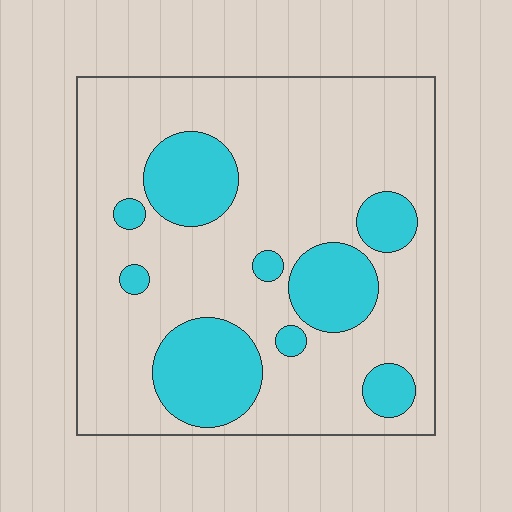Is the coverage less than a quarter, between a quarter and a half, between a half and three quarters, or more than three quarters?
Less than a quarter.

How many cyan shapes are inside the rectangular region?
9.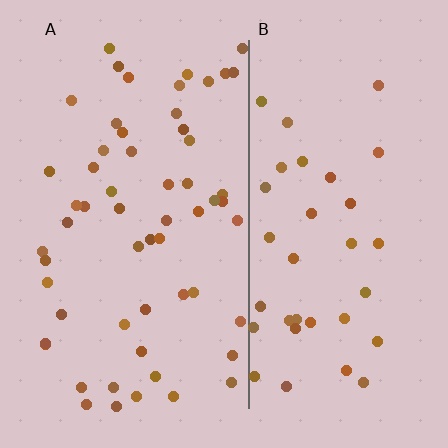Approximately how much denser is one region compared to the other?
Approximately 1.6× — region A over region B.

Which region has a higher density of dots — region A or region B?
A (the left).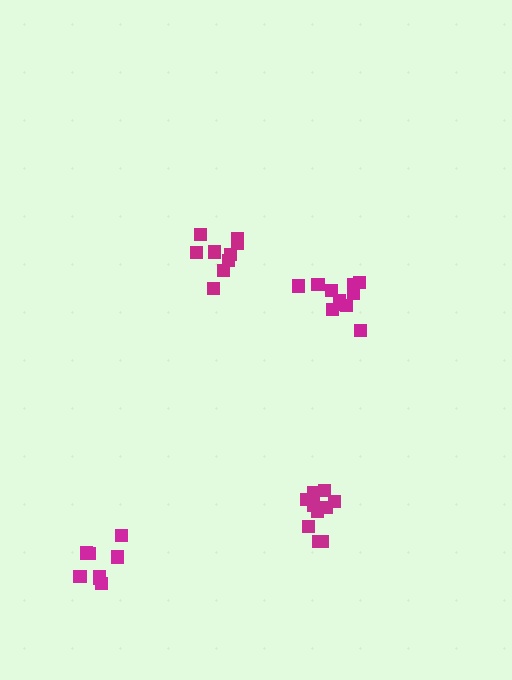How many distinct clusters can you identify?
There are 4 distinct clusters.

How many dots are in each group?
Group 1: 10 dots, Group 2: 8 dots, Group 3: 9 dots, Group 4: 11 dots (38 total).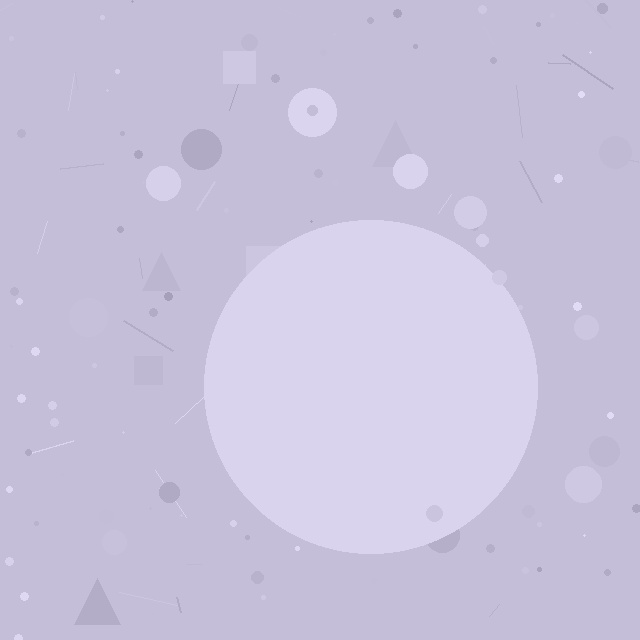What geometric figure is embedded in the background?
A circle is embedded in the background.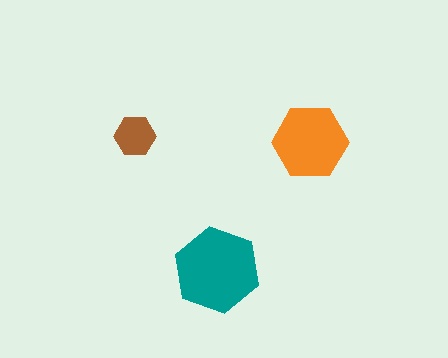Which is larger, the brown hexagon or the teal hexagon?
The teal one.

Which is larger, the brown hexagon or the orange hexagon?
The orange one.